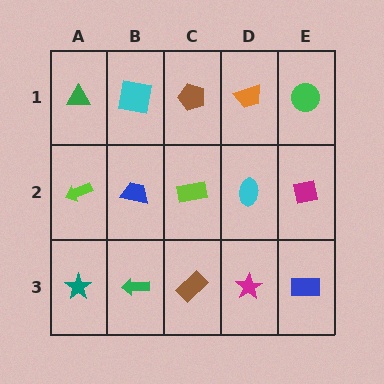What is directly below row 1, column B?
A blue trapezoid.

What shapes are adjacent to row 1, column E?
A magenta square (row 2, column E), an orange trapezoid (row 1, column D).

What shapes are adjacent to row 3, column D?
A cyan ellipse (row 2, column D), a brown rectangle (row 3, column C), a blue rectangle (row 3, column E).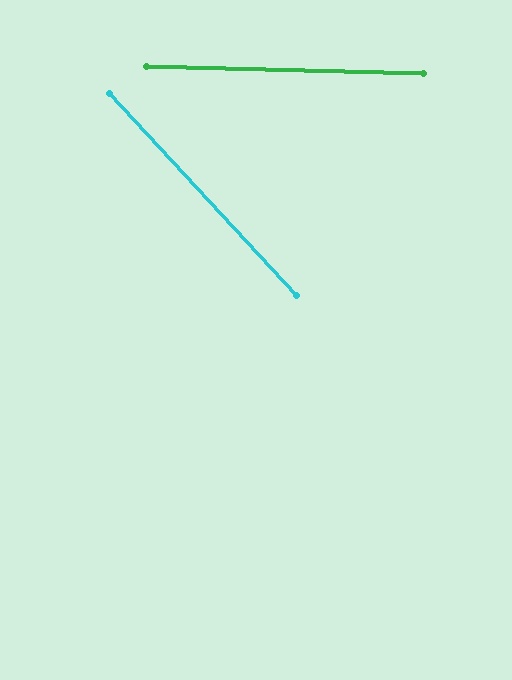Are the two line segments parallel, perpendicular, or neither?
Neither parallel nor perpendicular — they differ by about 46°.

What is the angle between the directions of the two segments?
Approximately 46 degrees.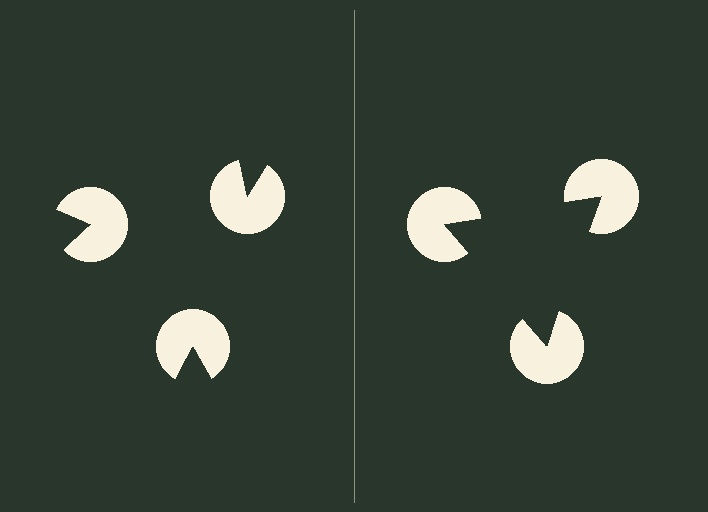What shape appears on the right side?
An illusory triangle.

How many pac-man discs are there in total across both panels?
6 — 3 on each side.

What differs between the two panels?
The pac-man discs are positioned identically on both sides; only the wedge orientations differ. On the right they align to a triangle; on the left they are misaligned.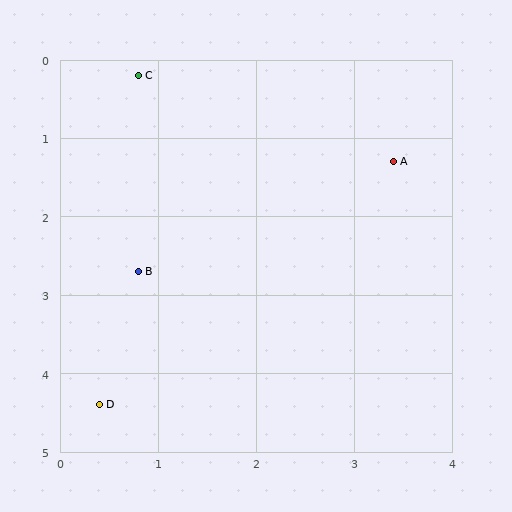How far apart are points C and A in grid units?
Points C and A are about 2.8 grid units apart.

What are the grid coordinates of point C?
Point C is at approximately (0.8, 0.2).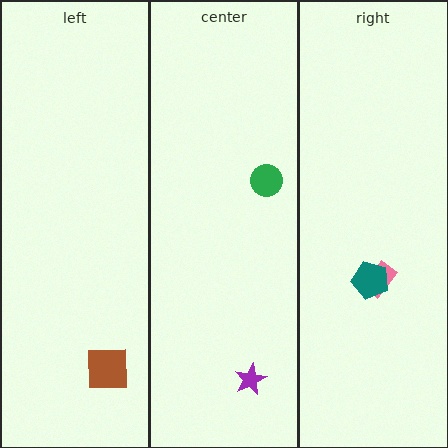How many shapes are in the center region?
2.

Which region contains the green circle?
The center region.